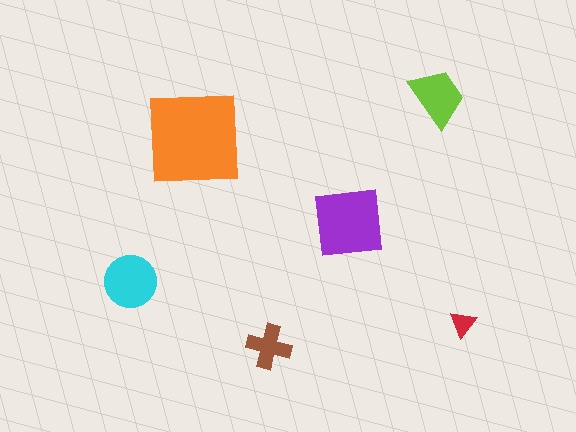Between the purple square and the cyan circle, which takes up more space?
The purple square.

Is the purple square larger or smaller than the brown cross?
Larger.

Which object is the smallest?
The red triangle.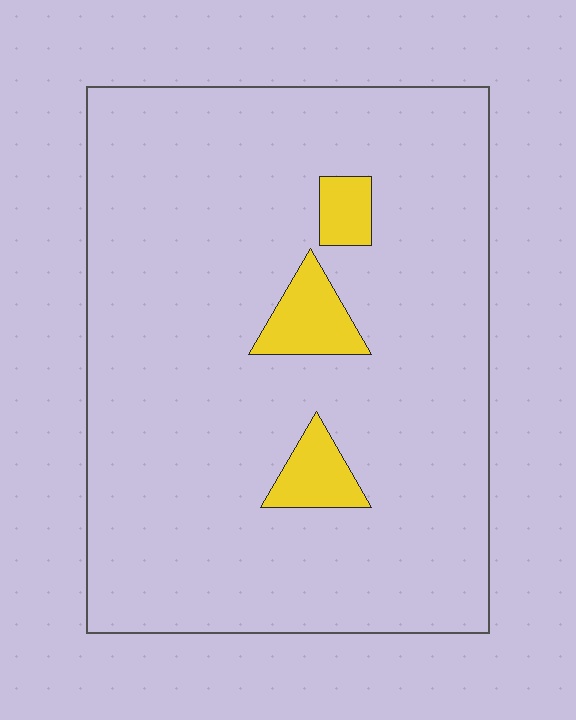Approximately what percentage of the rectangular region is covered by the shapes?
Approximately 5%.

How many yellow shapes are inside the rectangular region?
3.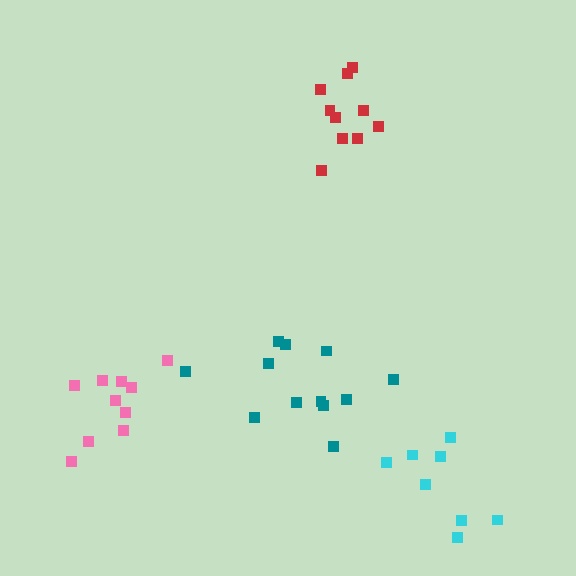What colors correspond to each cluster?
The clusters are colored: teal, pink, cyan, red.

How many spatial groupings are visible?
There are 4 spatial groupings.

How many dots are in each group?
Group 1: 12 dots, Group 2: 10 dots, Group 3: 8 dots, Group 4: 10 dots (40 total).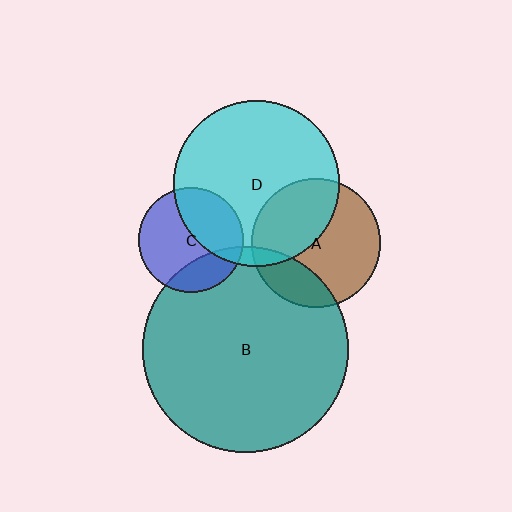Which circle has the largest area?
Circle B (teal).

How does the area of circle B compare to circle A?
Approximately 2.5 times.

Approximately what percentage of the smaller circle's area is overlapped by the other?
Approximately 40%.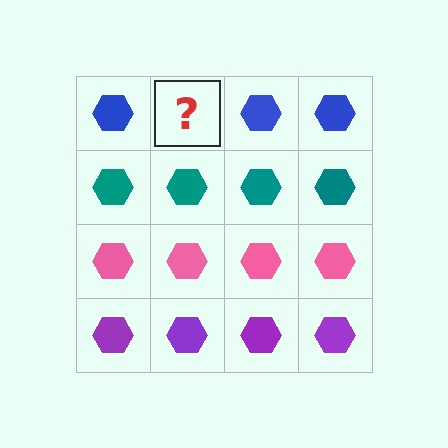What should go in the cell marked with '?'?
The missing cell should contain a blue hexagon.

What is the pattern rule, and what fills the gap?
The rule is that each row has a consistent color. The gap should be filled with a blue hexagon.